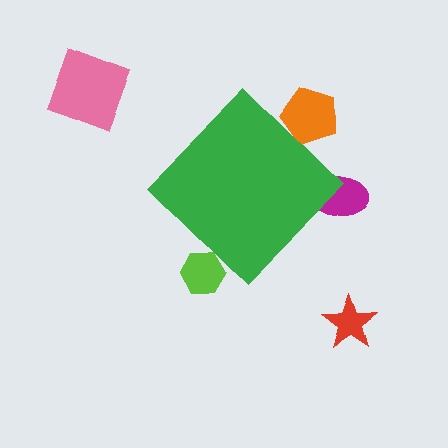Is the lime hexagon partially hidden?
Yes, the lime hexagon is partially hidden behind the green diamond.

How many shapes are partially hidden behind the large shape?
3 shapes are partially hidden.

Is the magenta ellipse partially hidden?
Yes, the magenta ellipse is partially hidden behind the green diamond.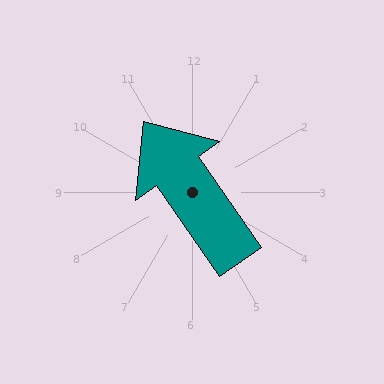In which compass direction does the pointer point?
Northwest.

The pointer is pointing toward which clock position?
Roughly 11 o'clock.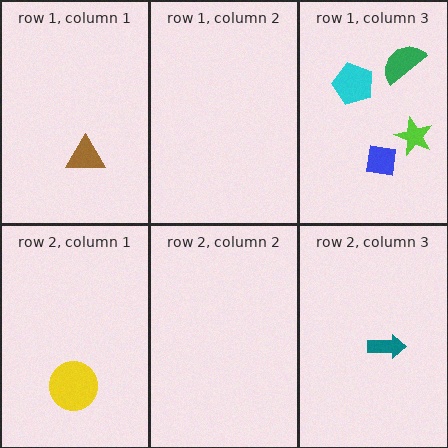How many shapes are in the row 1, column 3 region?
4.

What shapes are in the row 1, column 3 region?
The blue square, the green semicircle, the cyan pentagon, the lime star.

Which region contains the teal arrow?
The row 2, column 3 region.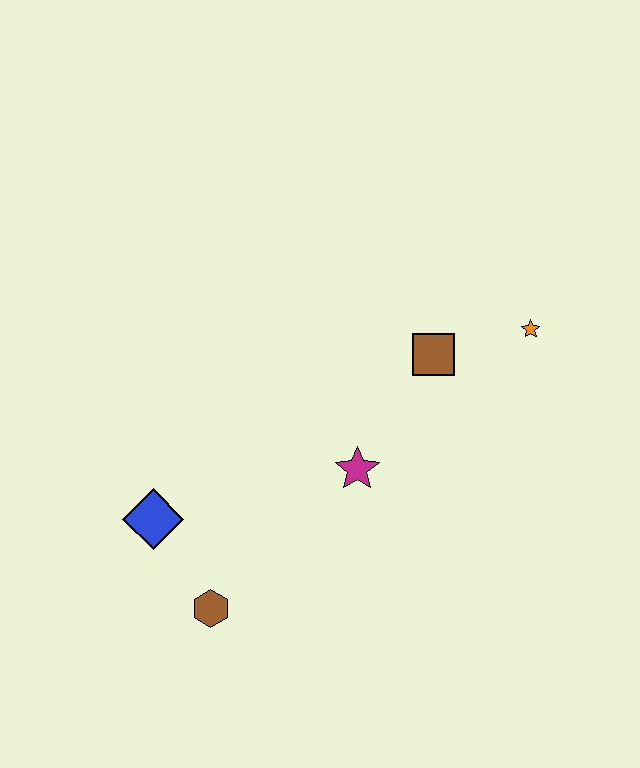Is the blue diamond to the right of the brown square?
No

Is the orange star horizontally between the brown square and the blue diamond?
No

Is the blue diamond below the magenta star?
Yes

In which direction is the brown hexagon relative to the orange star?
The brown hexagon is to the left of the orange star.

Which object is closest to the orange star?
The brown square is closest to the orange star.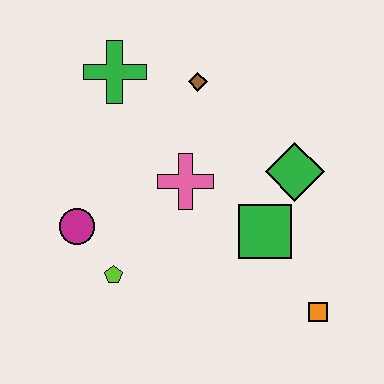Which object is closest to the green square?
The green diamond is closest to the green square.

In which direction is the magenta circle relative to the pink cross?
The magenta circle is to the left of the pink cross.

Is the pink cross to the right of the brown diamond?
No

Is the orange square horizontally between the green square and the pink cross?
No